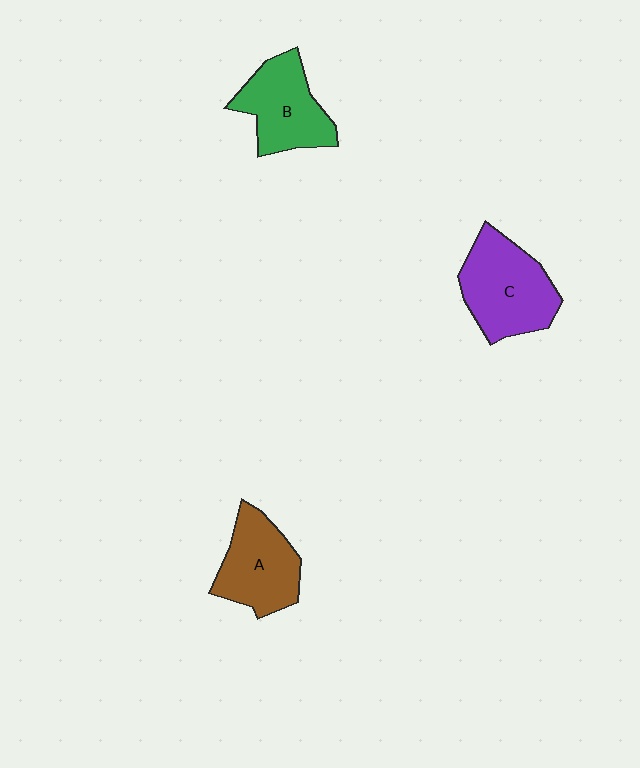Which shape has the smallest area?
Shape A (brown).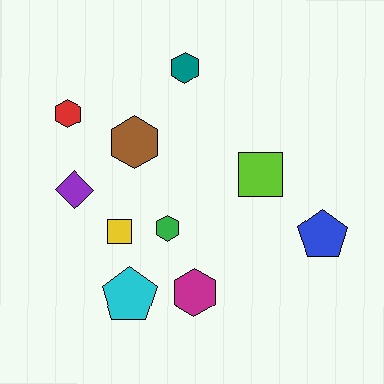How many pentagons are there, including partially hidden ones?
There are 2 pentagons.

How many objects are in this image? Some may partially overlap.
There are 10 objects.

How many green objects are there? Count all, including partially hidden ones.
There is 1 green object.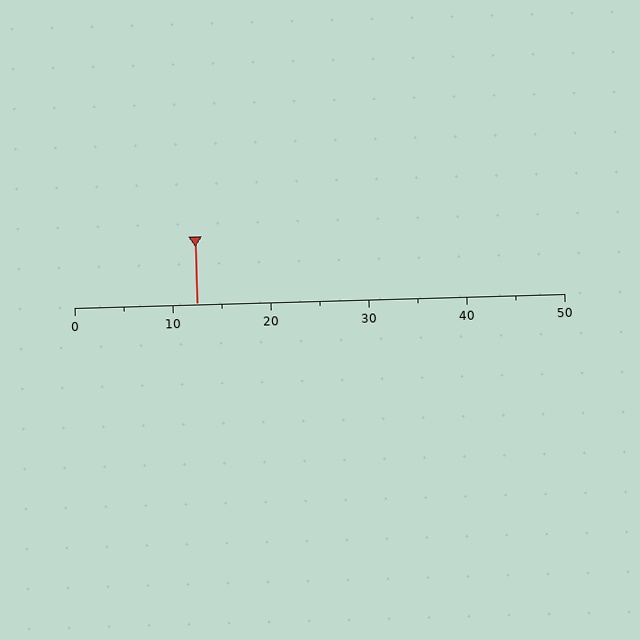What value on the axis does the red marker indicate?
The marker indicates approximately 12.5.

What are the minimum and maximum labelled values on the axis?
The axis runs from 0 to 50.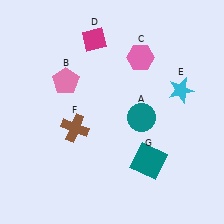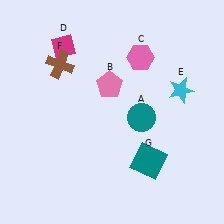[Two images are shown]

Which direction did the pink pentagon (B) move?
The pink pentagon (B) moved right.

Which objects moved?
The objects that moved are: the pink pentagon (B), the magenta diamond (D), the brown cross (F).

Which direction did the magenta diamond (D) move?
The magenta diamond (D) moved left.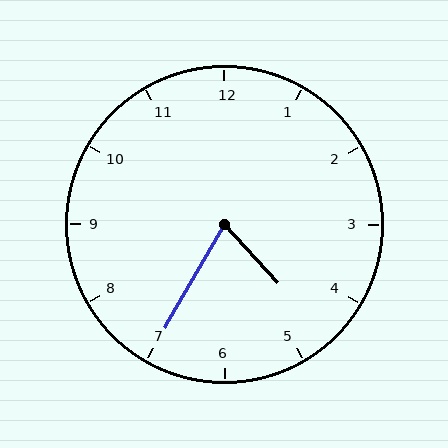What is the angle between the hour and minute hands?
Approximately 72 degrees.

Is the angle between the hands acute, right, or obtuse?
It is acute.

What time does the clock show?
4:35.